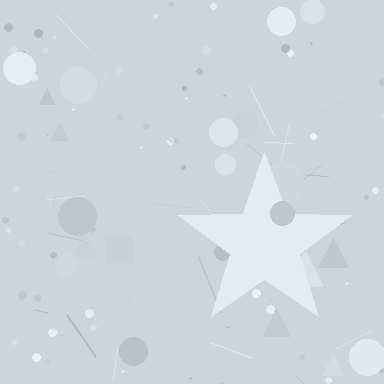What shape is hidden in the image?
A star is hidden in the image.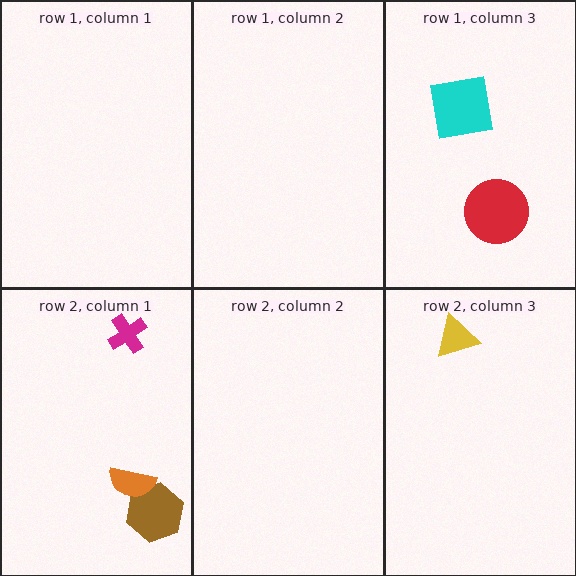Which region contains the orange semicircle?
The row 2, column 1 region.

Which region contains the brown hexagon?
The row 2, column 1 region.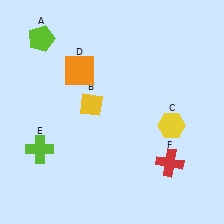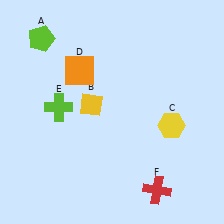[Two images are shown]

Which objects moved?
The objects that moved are: the lime cross (E), the red cross (F).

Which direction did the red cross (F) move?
The red cross (F) moved down.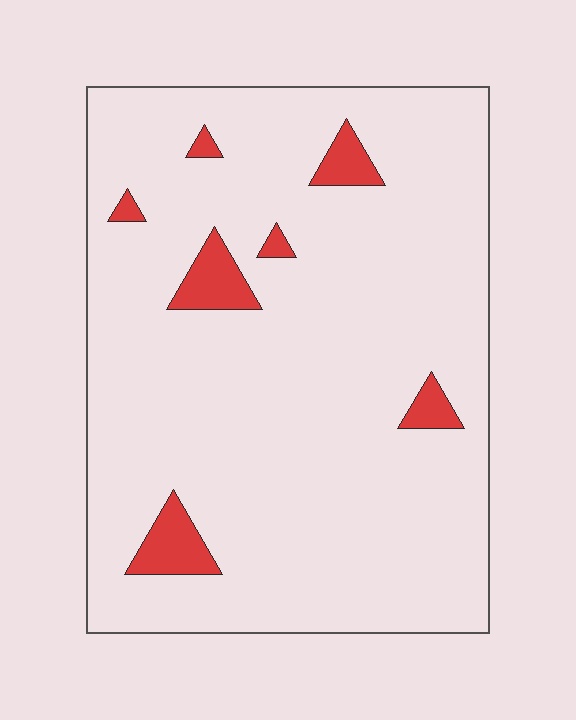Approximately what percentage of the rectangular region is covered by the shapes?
Approximately 5%.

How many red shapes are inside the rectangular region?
7.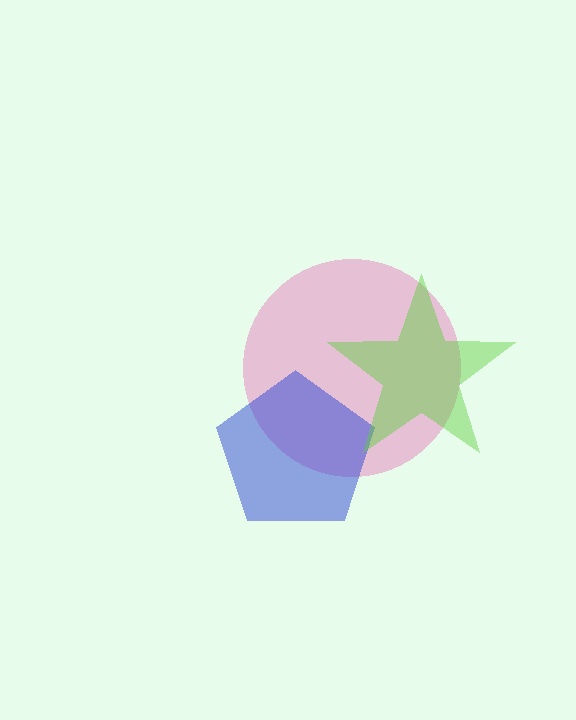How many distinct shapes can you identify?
There are 3 distinct shapes: a pink circle, a blue pentagon, a lime star.